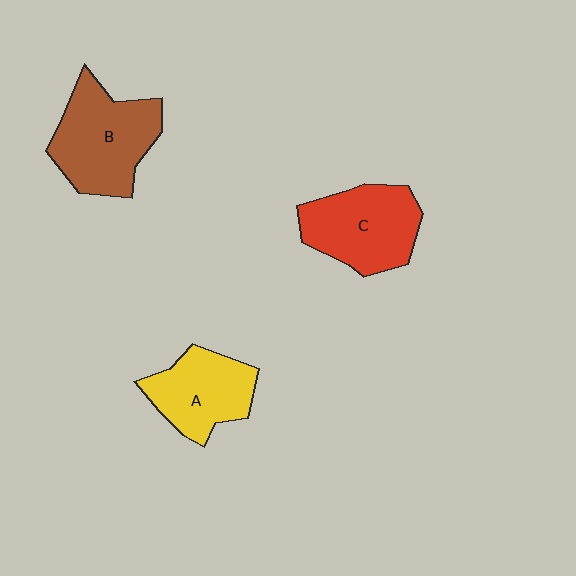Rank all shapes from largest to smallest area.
From largest to smallest: B (brown), C (red), A (yellow).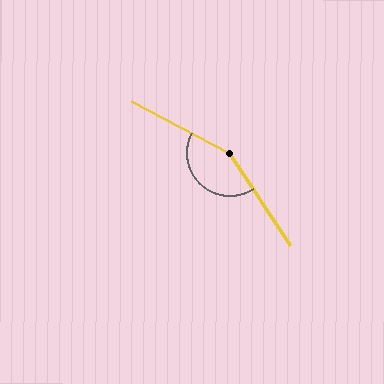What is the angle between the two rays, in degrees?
Approximately 151 degrees.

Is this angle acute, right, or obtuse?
It is obtuse.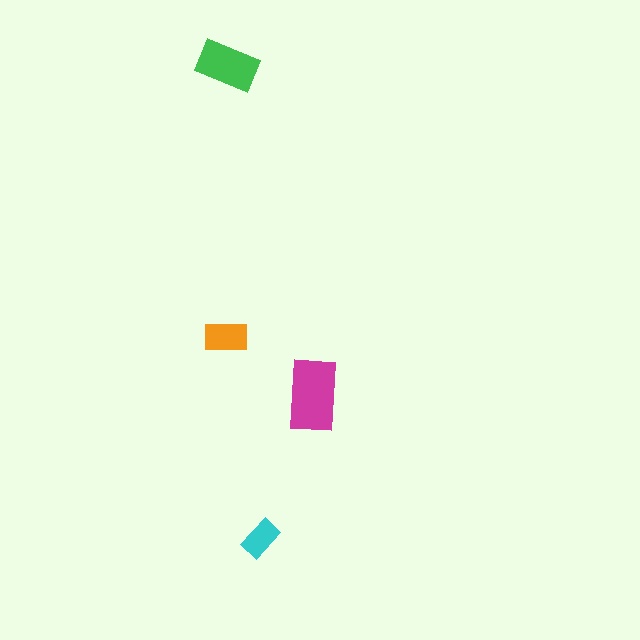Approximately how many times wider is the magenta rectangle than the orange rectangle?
About 1.5 times wider.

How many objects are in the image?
There are 4 objects in the image.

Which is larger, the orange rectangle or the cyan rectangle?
The orange one.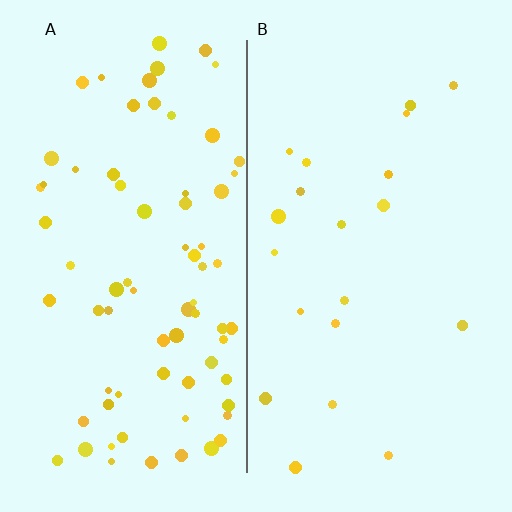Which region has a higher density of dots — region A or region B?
A (the left).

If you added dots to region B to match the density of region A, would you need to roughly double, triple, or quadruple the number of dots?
Approximately quadruple.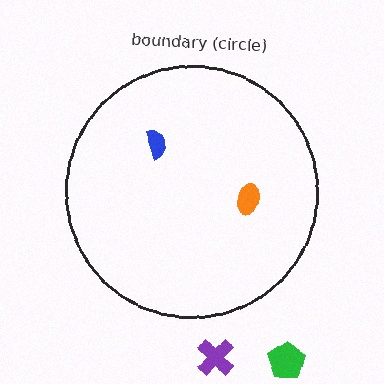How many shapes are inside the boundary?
2 inside, 2 outside.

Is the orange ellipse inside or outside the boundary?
Inside.